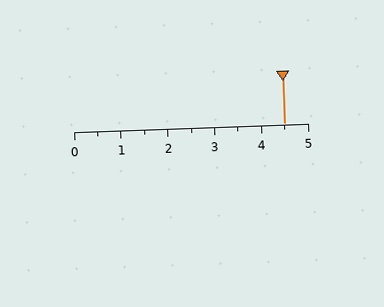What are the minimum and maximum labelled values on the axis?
The axis runs from 0 to 5.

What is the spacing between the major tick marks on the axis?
The major ticks are spaced 1 apart.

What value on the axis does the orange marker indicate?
The marker indicates approximately 4.5.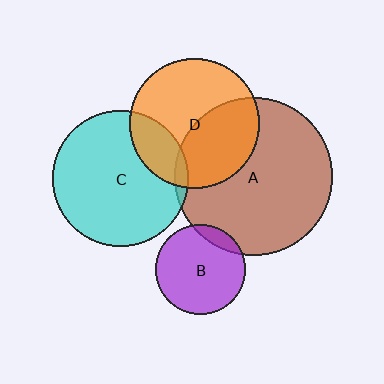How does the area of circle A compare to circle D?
Approximately 1.5 times.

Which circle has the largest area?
Circle A (brown).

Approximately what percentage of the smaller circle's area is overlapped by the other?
Approximately 40%.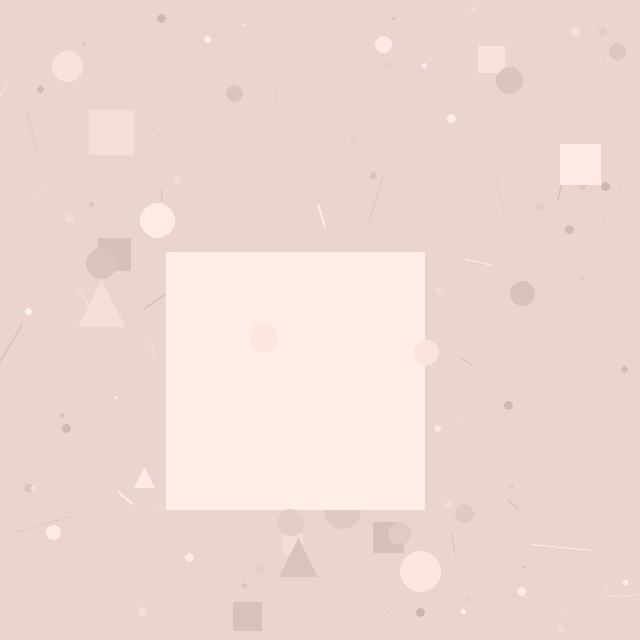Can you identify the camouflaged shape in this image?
The camouflaged shape is a square.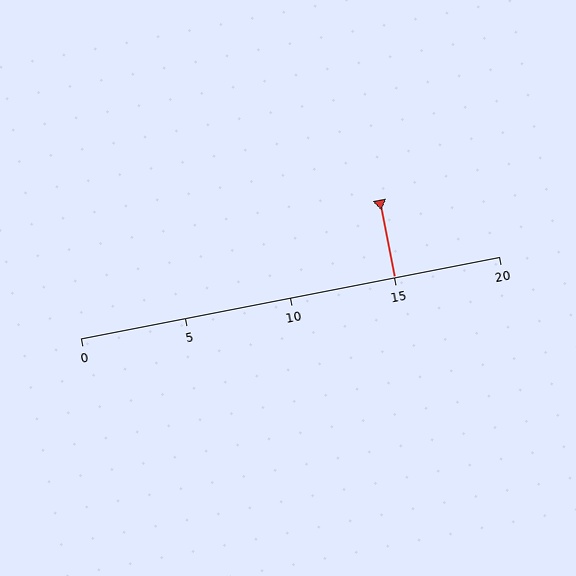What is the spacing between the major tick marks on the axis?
The major ticks are spaced 5 apart.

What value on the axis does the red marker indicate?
The marker indicates approximately 15.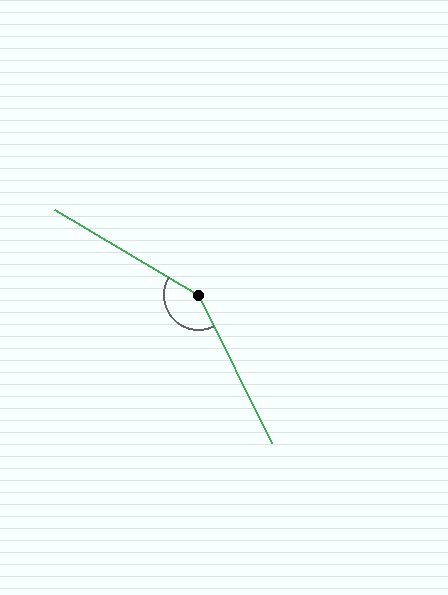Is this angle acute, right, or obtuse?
It is obtuse.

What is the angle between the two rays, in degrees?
Approximately 147 degrees.